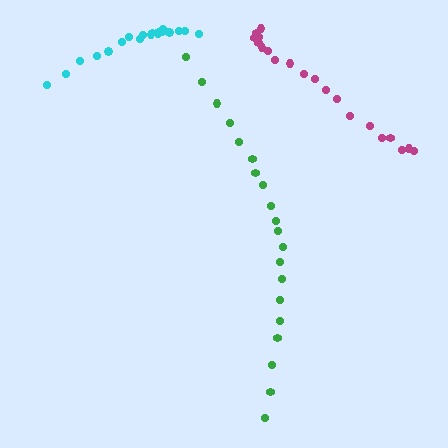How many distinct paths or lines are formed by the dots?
There are 3 distinct paths.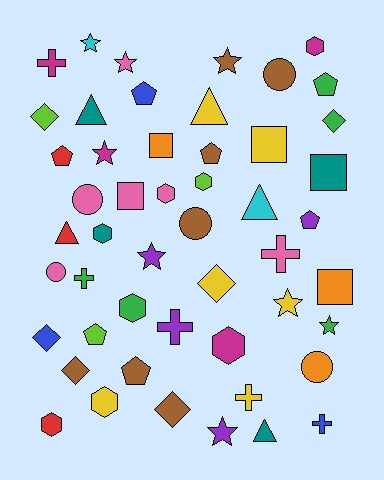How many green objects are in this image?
There are 5 green objects.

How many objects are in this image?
There are 50 objects.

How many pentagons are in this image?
There are 7 pentagons.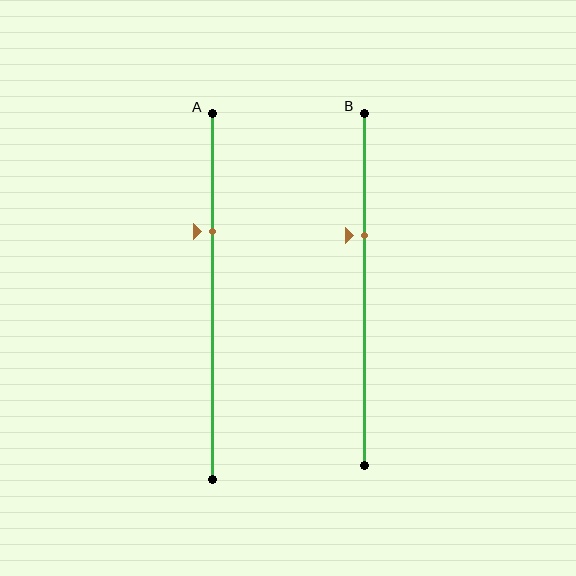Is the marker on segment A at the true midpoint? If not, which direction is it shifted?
No, the marker on segment A is shifted upward by about 18% of the segment length.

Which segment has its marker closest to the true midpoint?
Segment B has its marker closest to the true midpoint.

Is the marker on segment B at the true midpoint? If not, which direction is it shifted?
No, the marker on segment B is shifted upward by about 15% of the segment length.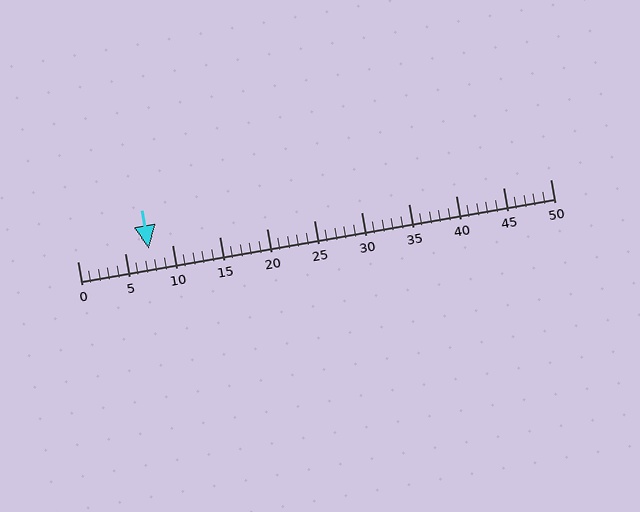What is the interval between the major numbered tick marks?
The major tick marks are spaced 5 units apart.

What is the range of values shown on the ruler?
The ruler shows values from 0 to 50.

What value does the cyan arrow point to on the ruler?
The cyan arrow points to approximately 8.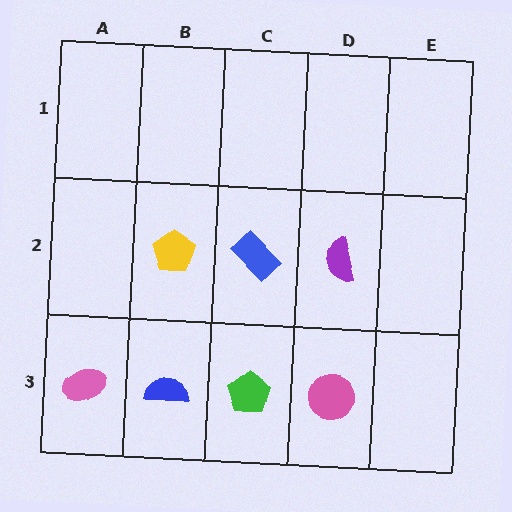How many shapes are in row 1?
0 shapes.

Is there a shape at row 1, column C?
No, that cell is empty.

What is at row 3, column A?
A pink ellipse.